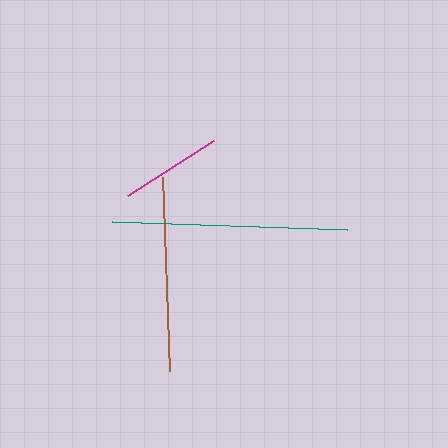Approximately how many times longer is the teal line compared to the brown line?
The teal line is approximately 1.2 times the length of the brown line.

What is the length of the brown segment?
The brown segment is approximately 194 pixels long.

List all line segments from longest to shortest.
From longest to shortest: teal, brown, magenta.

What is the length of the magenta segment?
The magenta segment is approximately 101 pixels long.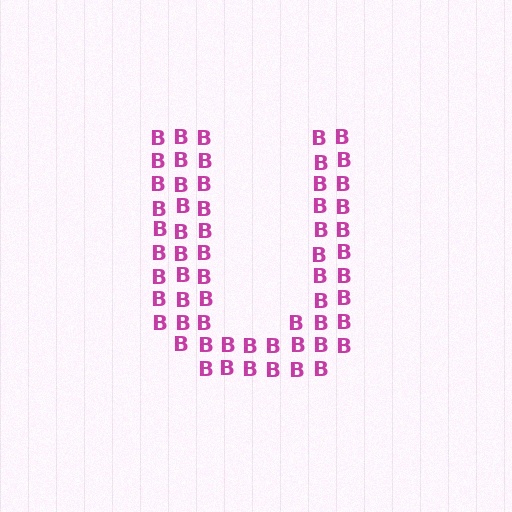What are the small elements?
The small elements are letter B's.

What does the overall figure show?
The overall figure shows the letter U.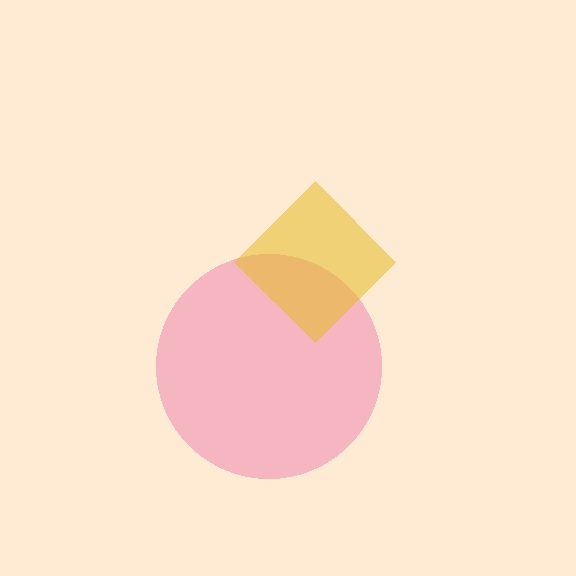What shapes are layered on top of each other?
The layered shapes are: a pink circle, a yellow diamond.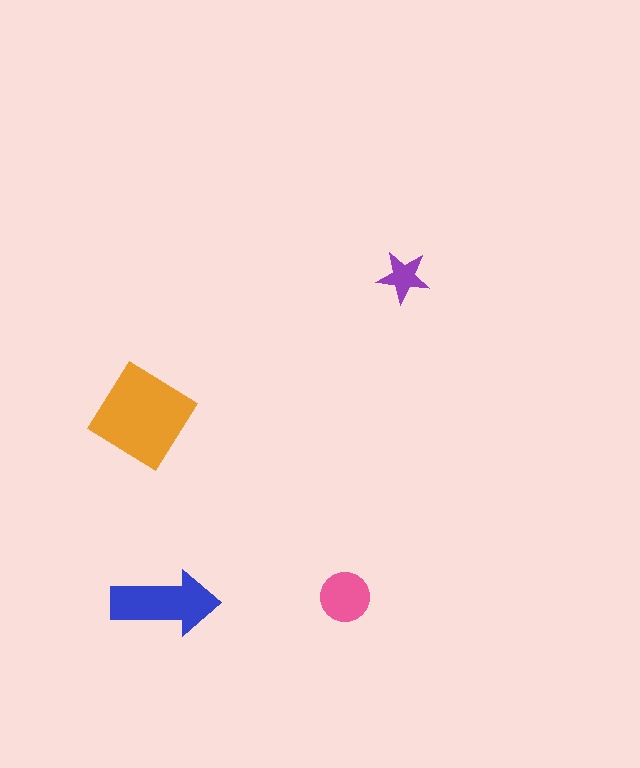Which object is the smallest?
The purple star.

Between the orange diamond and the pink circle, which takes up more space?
The orange diamond.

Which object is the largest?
The orange diamond.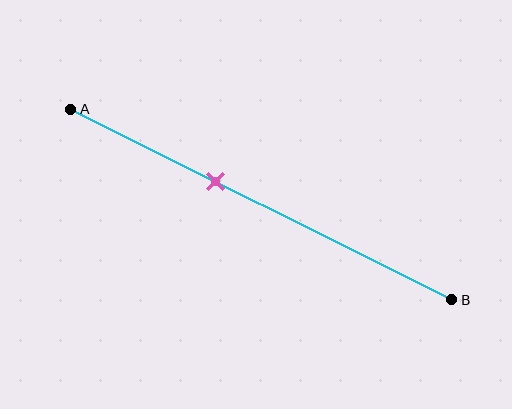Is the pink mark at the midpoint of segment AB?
No, the mark is at about 40% from A, not at the 50% midpoint.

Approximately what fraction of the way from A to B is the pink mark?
The pink mark is approximately 40% of the way from A to B.